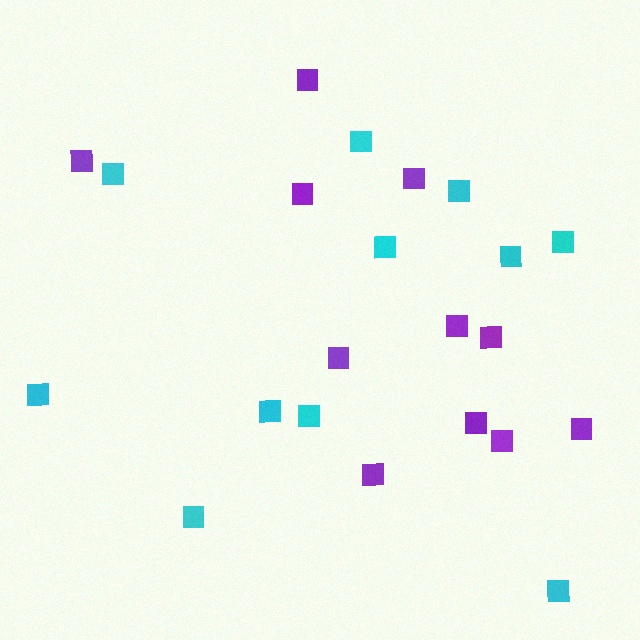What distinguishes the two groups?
There are 2 groups: one group of cyan squares (11) and one group of purple squares (11).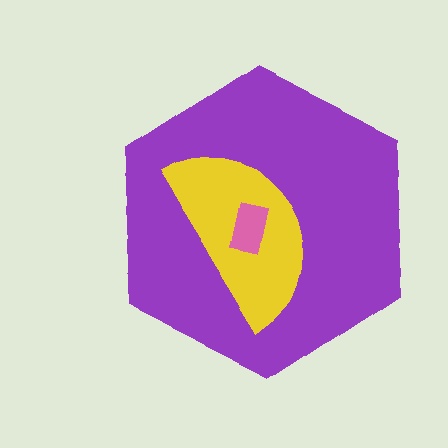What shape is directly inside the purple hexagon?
The yellow semicircle.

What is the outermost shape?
The purple hexagon.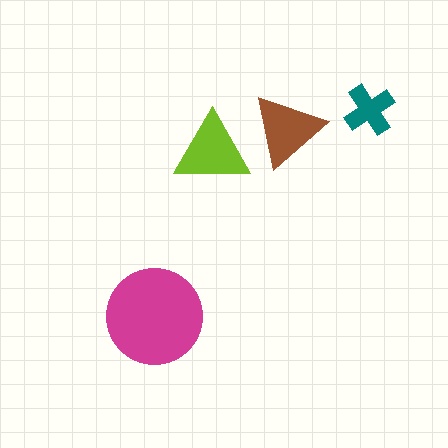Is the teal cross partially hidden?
No, no other shape covers it.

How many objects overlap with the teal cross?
0 objects overlap with the teal cross.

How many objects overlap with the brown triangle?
1 object overlaps with the brown triangle.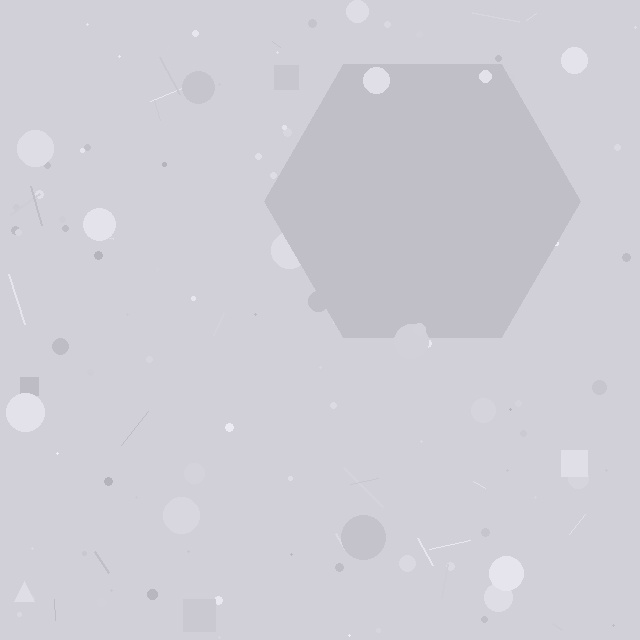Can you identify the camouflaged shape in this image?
The camouflaged shape is a hexagon.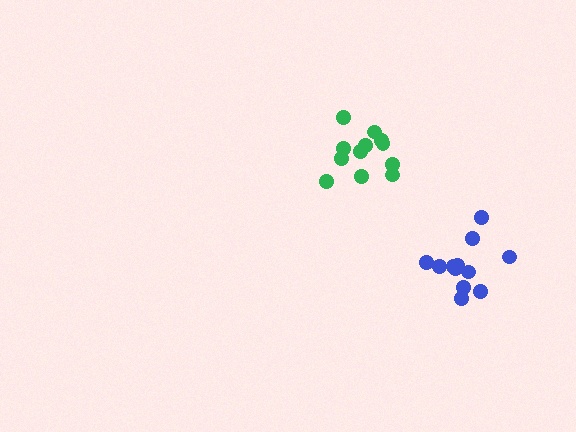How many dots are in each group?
Group 1: 12 dots, Group 2: 12 dots (24 total).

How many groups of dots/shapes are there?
There are 2 groups.